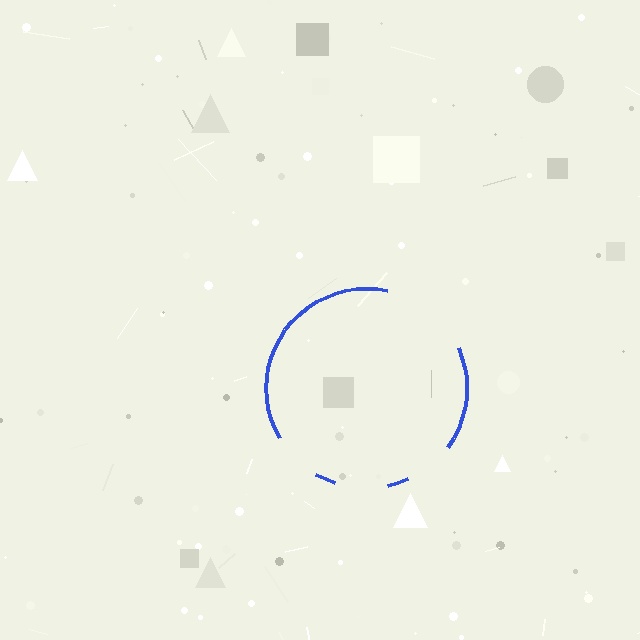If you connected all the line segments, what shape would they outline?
They would outline a circle.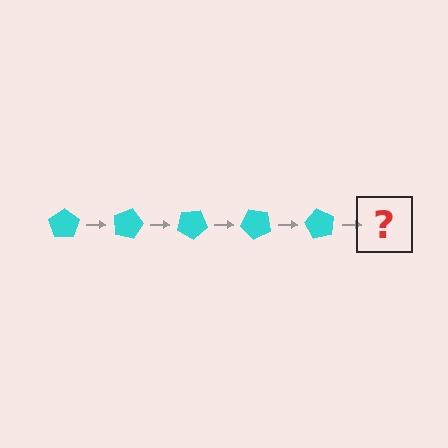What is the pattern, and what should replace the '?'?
The pattern is that the pentagon rotates 15 degrees each step. The '?' should be a cyan pentagon rotated 75 degrees.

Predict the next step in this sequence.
The next step is a cyan pentagon rotated 75 degrees.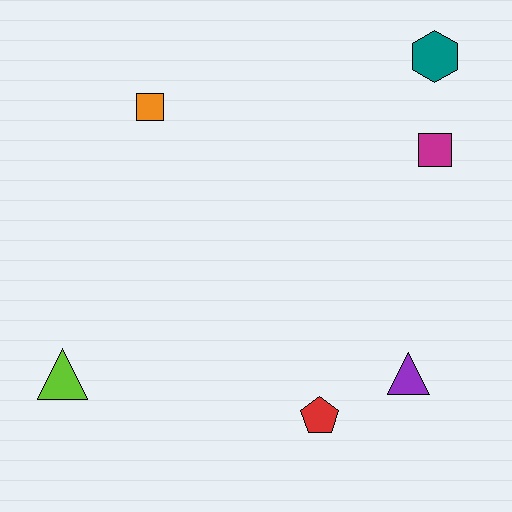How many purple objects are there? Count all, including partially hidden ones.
There is 1 purple object.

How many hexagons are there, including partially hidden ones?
There is 1 hexagon.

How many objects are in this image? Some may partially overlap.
There are 6 objects.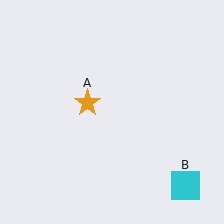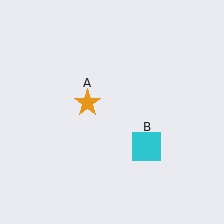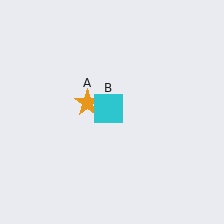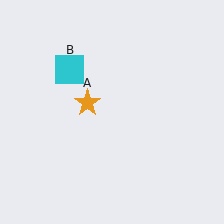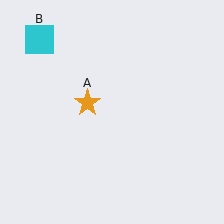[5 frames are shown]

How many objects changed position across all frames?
1 object changed position: cyan square (object B).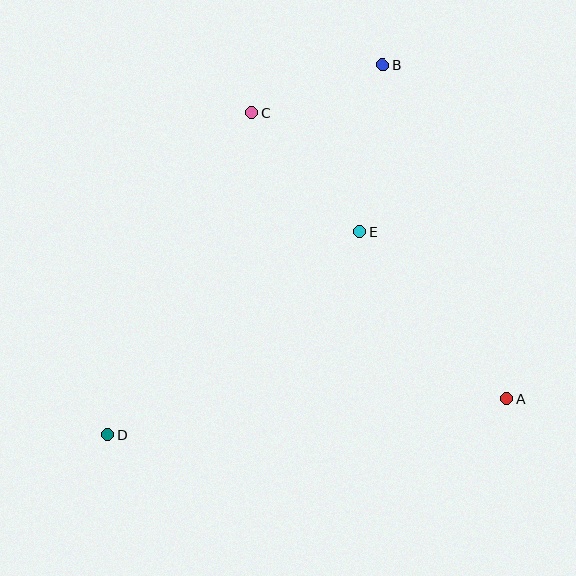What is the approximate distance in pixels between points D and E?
The distance between D and E is approximately 323 pixels.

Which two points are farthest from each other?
Points B and D are farthest from each other.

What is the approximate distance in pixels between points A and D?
The distance between A and D is approximately 401 pixels.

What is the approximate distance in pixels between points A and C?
The distance between A and C is approximately 383 pixels.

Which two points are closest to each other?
Points B and C are closest to each other.